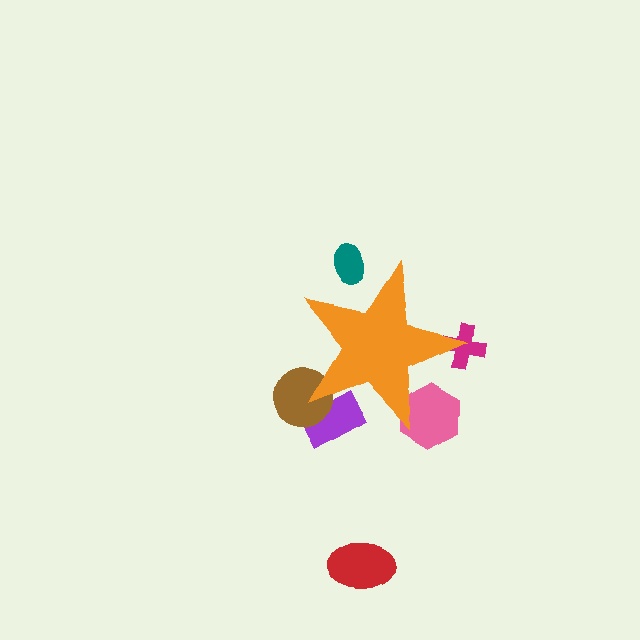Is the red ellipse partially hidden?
No, the red ellipse is fully visible.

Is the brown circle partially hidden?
Yes, the brown circle is partially hidden behind the orange star.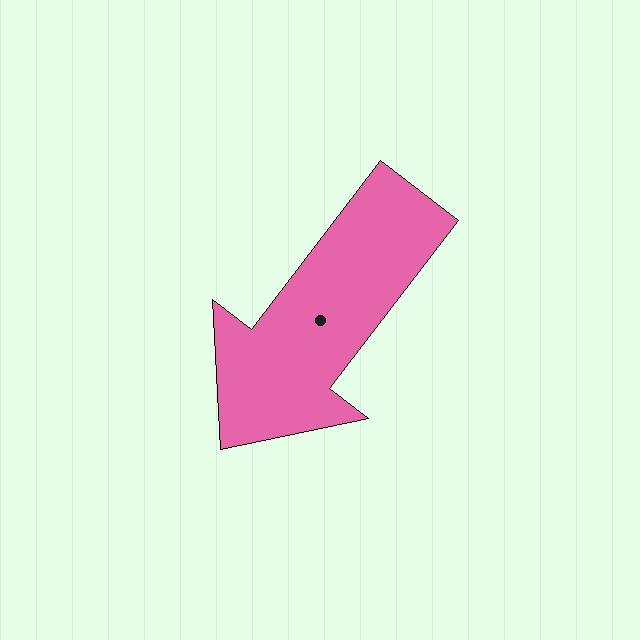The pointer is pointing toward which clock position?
Roughly 7 o'clock.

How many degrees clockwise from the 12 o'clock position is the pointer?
Approximately 218 degrees.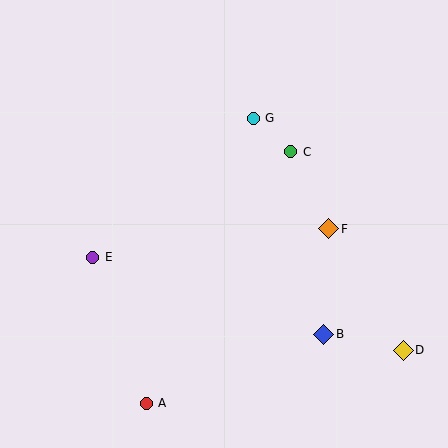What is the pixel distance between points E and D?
The distance between E and D is 324 pixels.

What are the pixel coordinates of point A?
Point A is at (146, 403).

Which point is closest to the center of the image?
Point C at (291, 152) is closest to the center.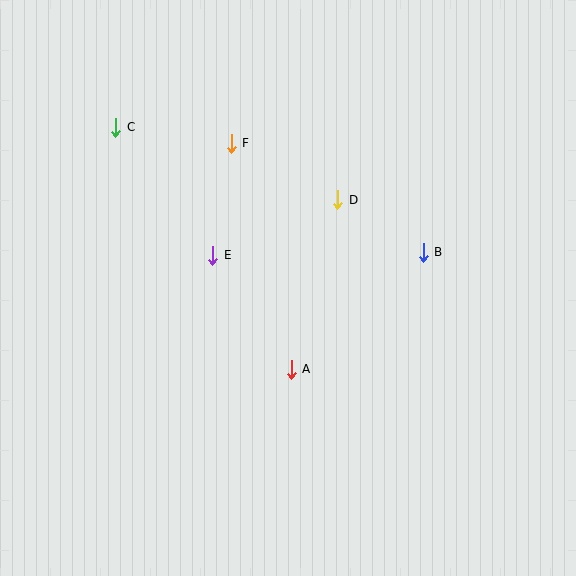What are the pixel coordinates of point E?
Point E is at (213, 255).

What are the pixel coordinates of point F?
Point F is at (231, 143).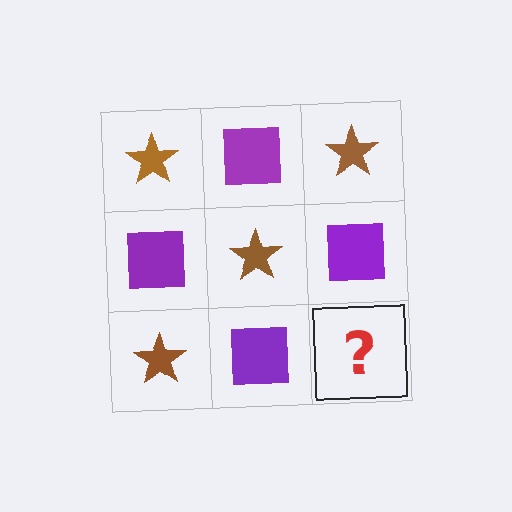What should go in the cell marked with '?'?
The missing cell should contain a brown star.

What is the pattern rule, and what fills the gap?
The rule is that it alternates brown star and purple square in a checkerboard pattern. The gap should be filled with a brown star.